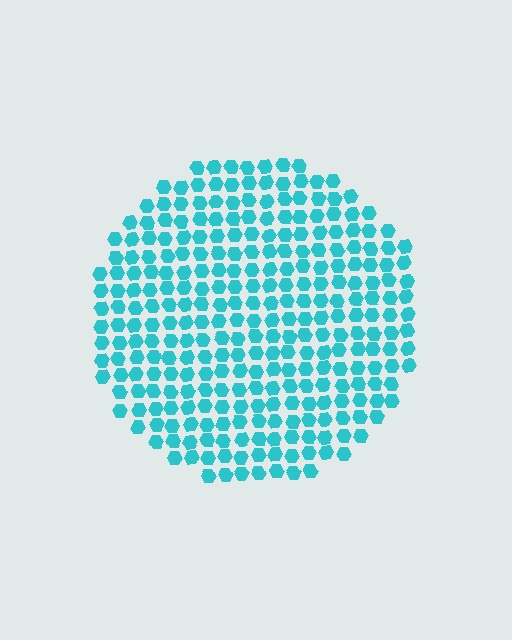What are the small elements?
The small elements are hexagons.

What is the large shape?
The large shape is a circle.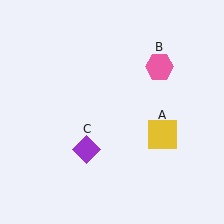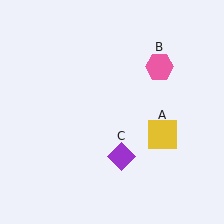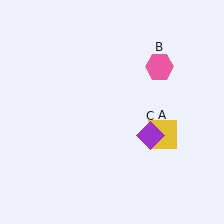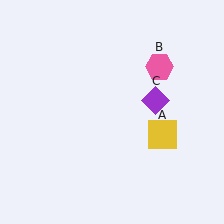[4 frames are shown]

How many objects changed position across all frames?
1 object changed position: purple diamond (object C).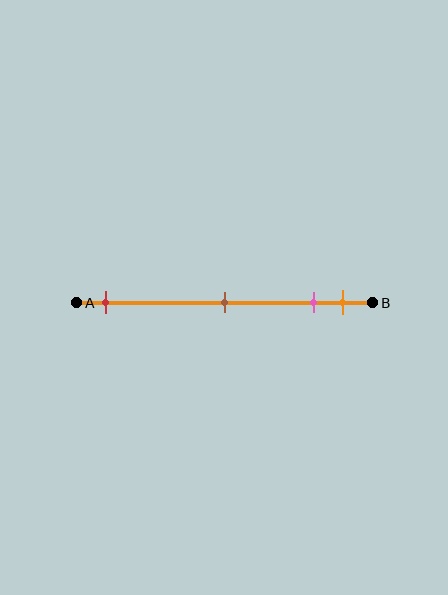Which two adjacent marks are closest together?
The pink and orange marks are the closest adjacent pair.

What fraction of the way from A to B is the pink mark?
The pink mark is approximately 80% (0.8) of the way from A to B.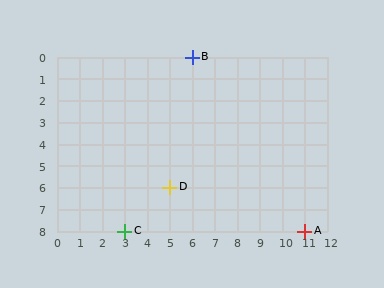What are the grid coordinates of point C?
Point C is at grid coordinates (3, 8).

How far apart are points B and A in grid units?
Points B and A are 5 columns and 8 rows apart (about 9.4 grid units diagonally).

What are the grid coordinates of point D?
Point D is at grid coordinates (5, 6).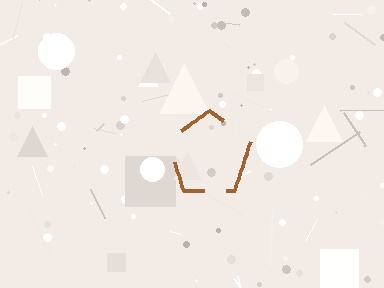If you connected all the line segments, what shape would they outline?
They would outline a pentagon.